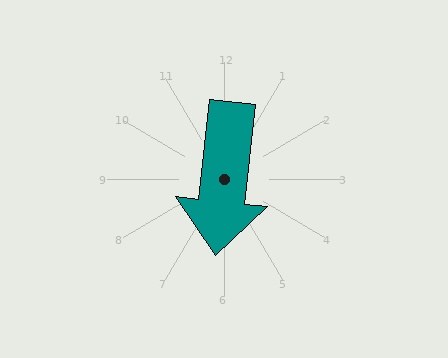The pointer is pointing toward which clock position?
Roughly 6 o'clock.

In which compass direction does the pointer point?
South.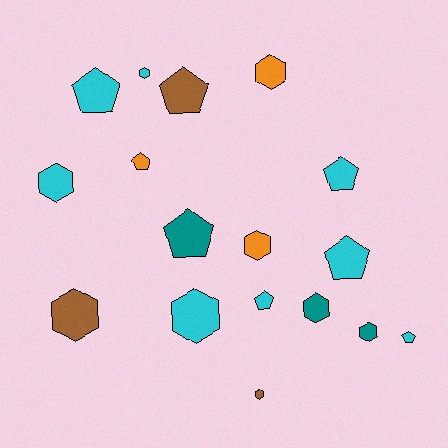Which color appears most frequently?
Cyan, with 8 objects.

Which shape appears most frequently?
Hexagon, with 9 objects.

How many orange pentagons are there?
There is 1 orange pentagon.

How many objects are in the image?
There are 17 objects.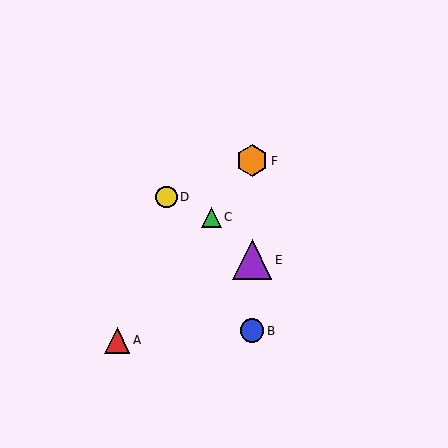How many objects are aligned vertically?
3 objects (B, E, F) are aligned vertically.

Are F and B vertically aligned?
Yes, both are at x≈252.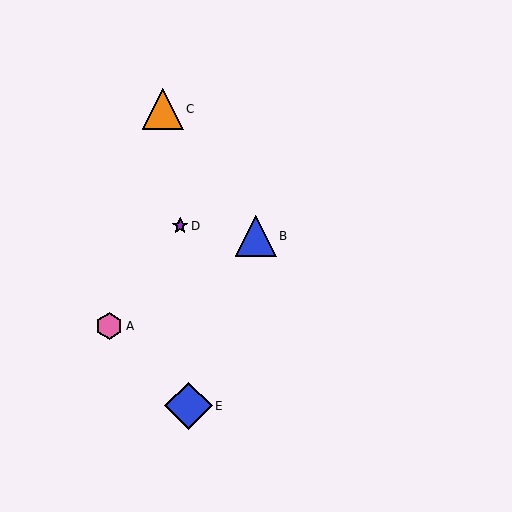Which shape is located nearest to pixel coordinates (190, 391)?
The blue diamond (labeled E) at (188, 406) is nearest to that location.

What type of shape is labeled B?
Shape B is a blue triangle.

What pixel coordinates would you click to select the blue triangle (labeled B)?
Click at (256, 236) to select the blue triangle B.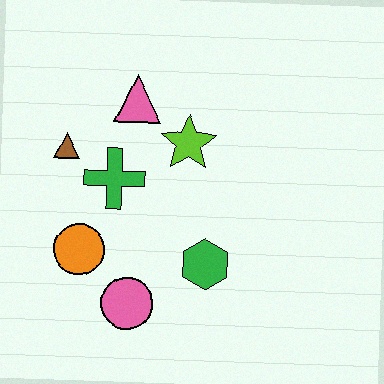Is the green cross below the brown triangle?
Yes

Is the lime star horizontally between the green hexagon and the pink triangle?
Yes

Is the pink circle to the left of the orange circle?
No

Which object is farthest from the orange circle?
The pink triangle is farthest from the orange circle.